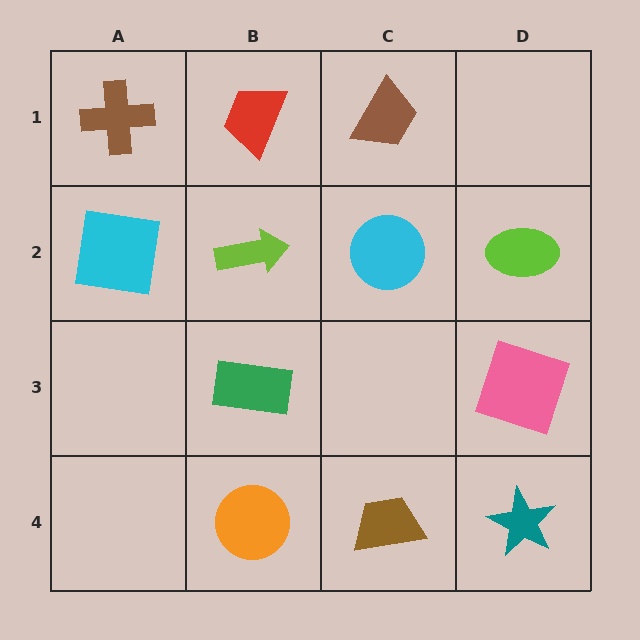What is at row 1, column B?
A red trapezoid.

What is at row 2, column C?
A cyan circle.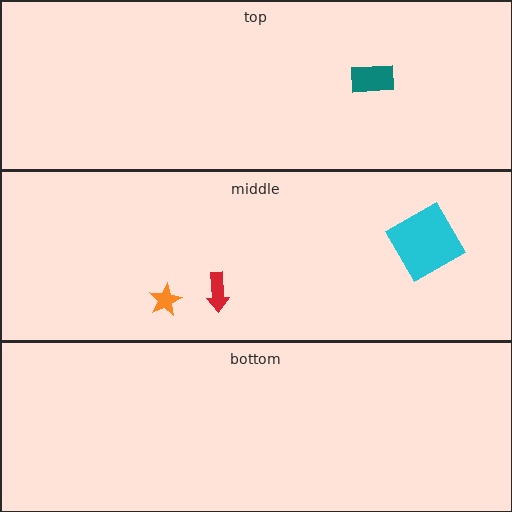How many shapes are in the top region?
1.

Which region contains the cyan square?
The middle region.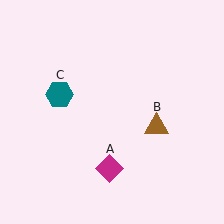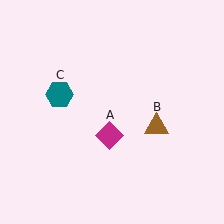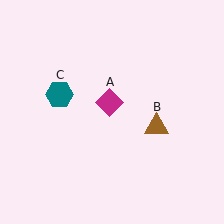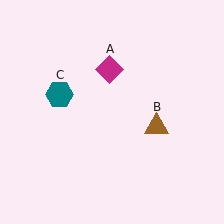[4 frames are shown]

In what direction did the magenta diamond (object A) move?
The magenta diamond (object A) moved up.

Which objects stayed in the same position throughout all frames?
Brown triangle (object B) and teal hexagon (object C) remained stationary.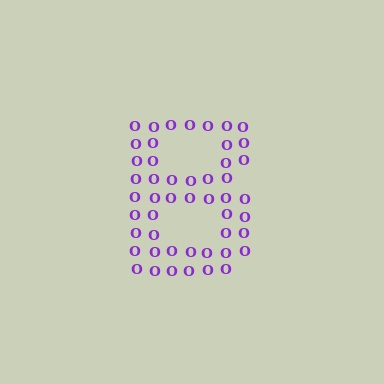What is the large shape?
The large shape is the letter B.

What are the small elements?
The small elements are letter O's.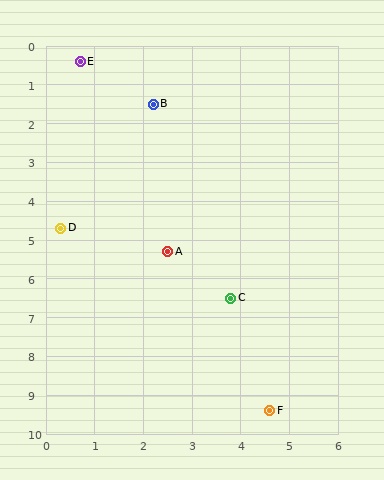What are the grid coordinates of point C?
Point C is at approximately (3.8, 6.5).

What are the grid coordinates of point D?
Point D is at approximately (0.3, 4.7).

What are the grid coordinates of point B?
Point B is at approximately (2.2, 1.5).